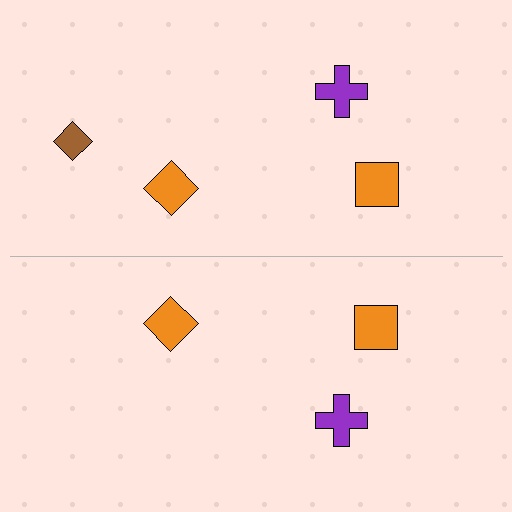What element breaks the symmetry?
A brown diamond is missing from the bottom side.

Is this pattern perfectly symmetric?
No, the pattern is not perfectly symmetric. A brown diamond is missing from the bottom side.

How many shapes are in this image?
There are 7 shapes in this image.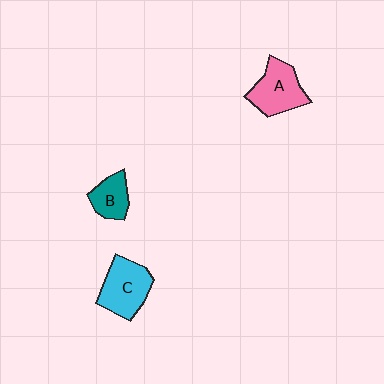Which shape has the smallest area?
Shape B (teal).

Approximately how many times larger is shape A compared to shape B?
Approximately 1.6 times.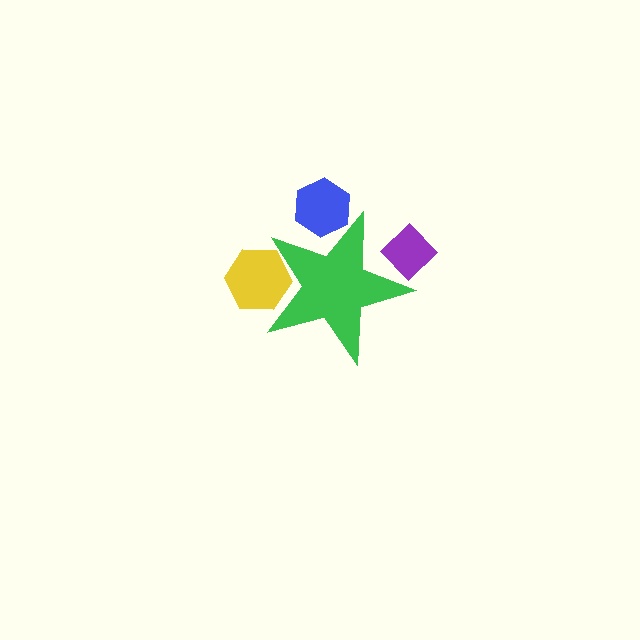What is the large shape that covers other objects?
A green star.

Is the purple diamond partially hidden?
Yes, the purple diamond is partially hidden behind the green star.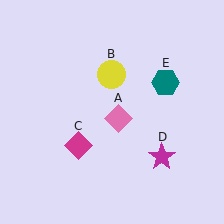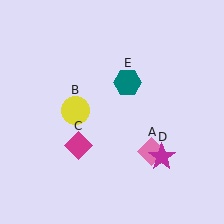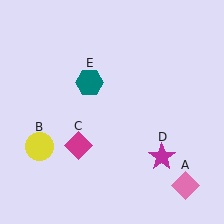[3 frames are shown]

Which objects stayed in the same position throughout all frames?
Magenta diamond (object C) and magenta star (object D) remained stationary.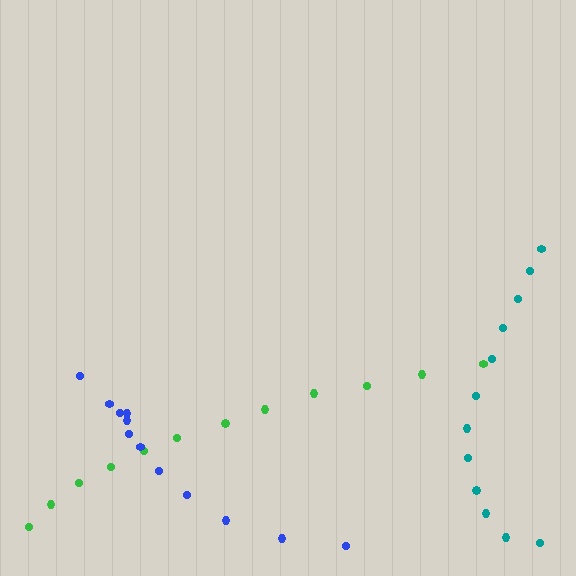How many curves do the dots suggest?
There are 3 distinct paths.